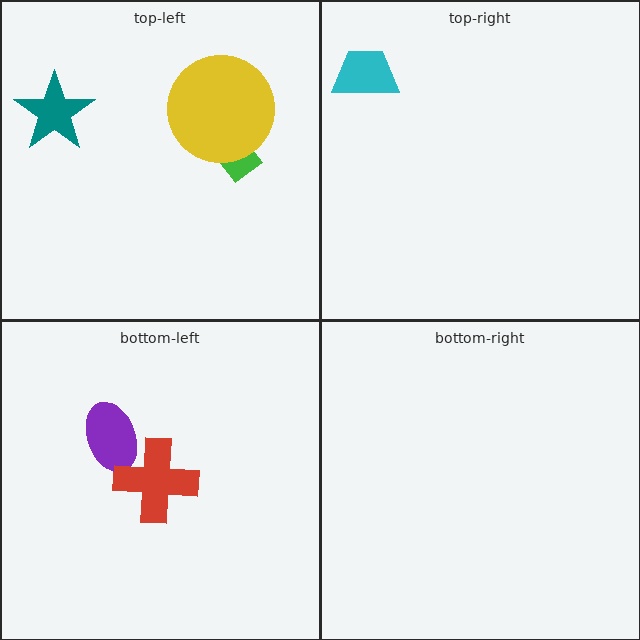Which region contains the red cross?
The bottom-left region.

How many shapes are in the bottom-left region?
2.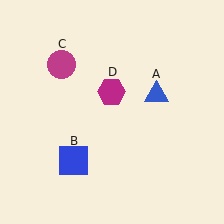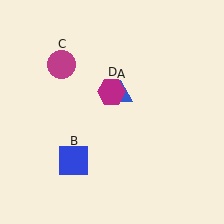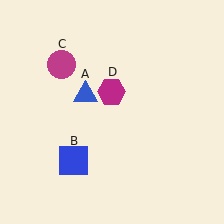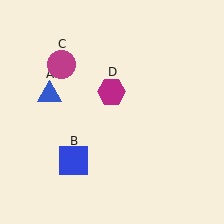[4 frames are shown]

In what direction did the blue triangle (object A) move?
The blue triangle (object A) moved left.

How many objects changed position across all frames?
1 object changed position: blue triangle (object A).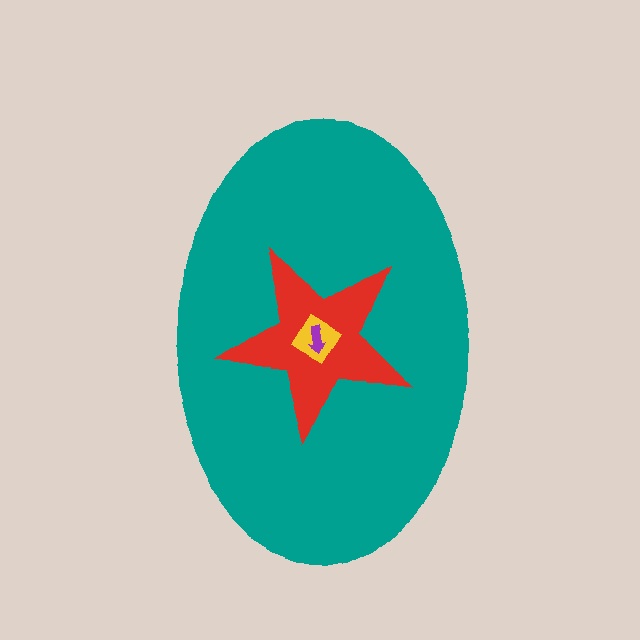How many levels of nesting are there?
4.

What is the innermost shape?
The purple arrow.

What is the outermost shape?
The teal ellipse.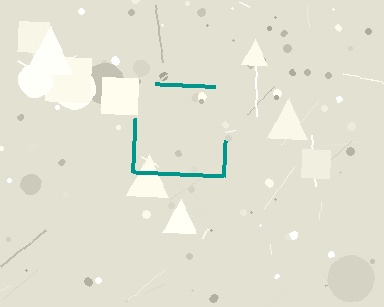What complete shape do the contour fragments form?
The contour fragments form a square.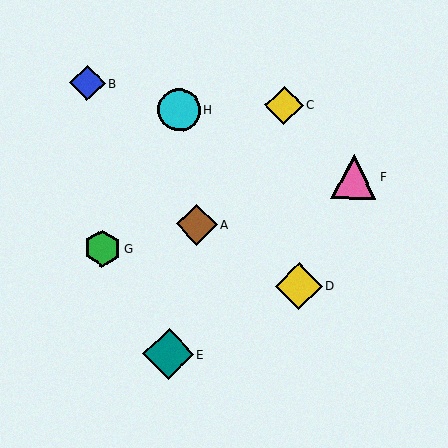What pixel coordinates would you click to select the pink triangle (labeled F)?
Click at (354, 177) to select the pink triangle F.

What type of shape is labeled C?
Shape C is a yellow diamond.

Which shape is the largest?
The teal diamond (labeled E) is the largest.